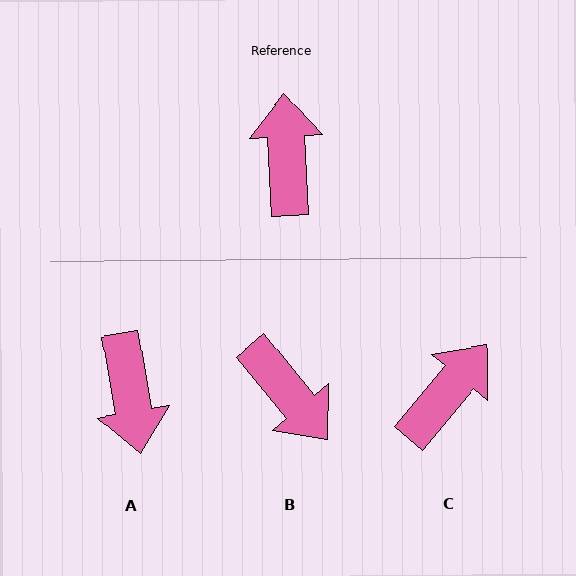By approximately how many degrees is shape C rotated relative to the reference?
Approximately 43 degrees clockwise.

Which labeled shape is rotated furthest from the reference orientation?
A, about 173 degrees away.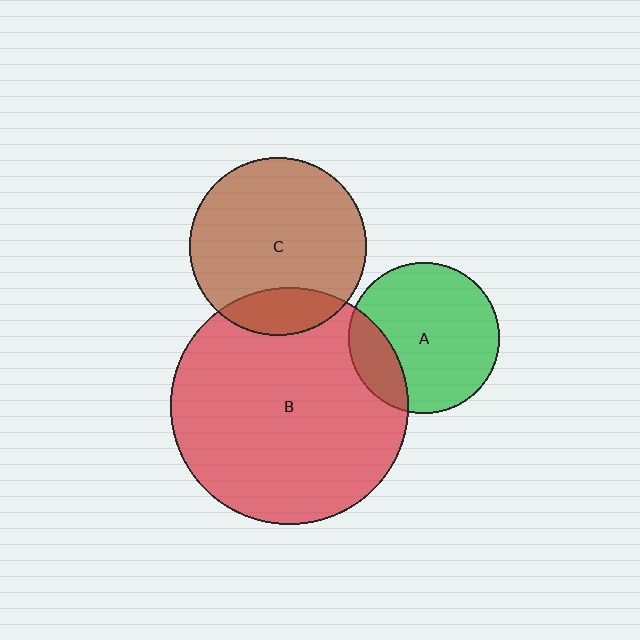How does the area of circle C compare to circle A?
Approximately 1.4 times.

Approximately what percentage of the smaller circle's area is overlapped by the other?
Approximately 20%.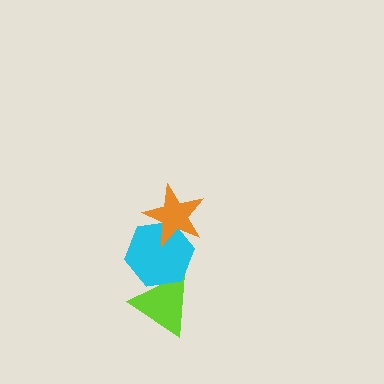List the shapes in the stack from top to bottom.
From top to bottom: the orange star, the cyan hexagon, the lime triangle.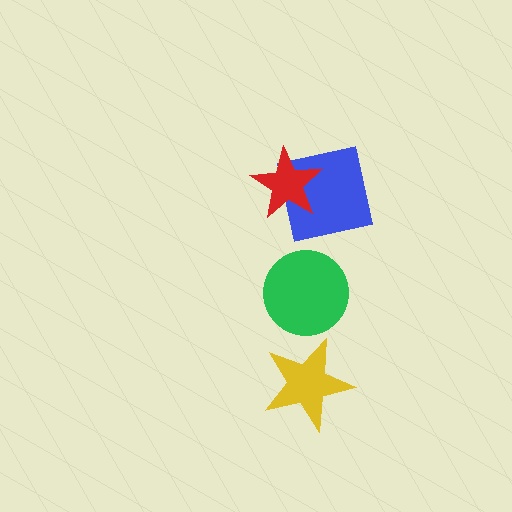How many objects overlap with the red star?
1 object overlaps with the red star.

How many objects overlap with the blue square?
1 object overlaps with the blue square.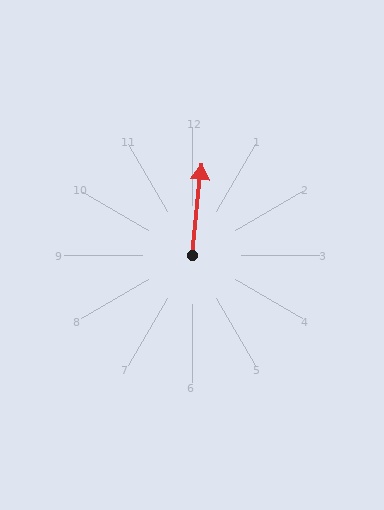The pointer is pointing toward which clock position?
Roughly 12 o'clock.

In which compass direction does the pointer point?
North.